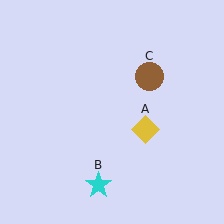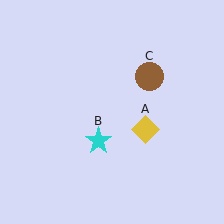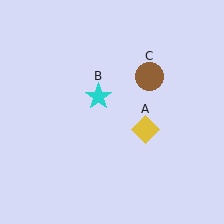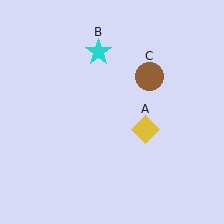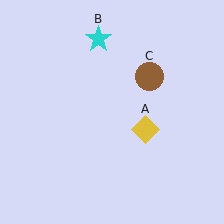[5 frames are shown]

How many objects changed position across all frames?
1 object changed position: cyan star (object B).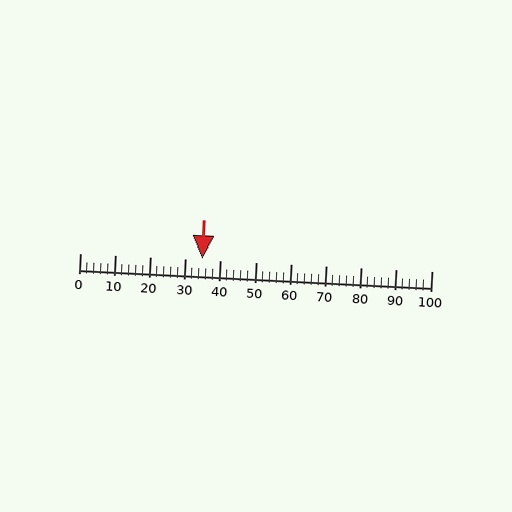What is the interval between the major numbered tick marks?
The major tick marks are spaced 10 units apart.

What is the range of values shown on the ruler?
The ruler shows values from 0 to 100.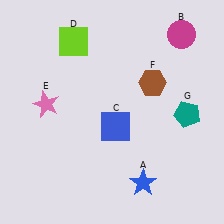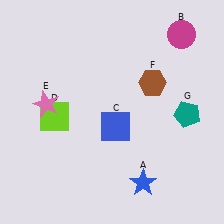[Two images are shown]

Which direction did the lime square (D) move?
The lime square (D) moved down.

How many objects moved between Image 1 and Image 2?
1 object moved between the two images.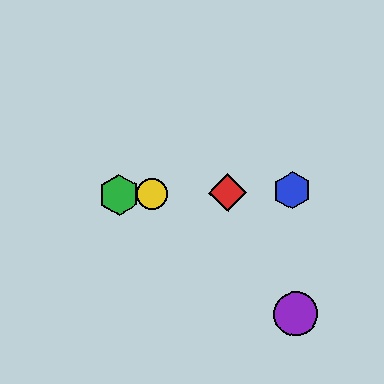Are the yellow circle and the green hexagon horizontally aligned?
Yes, both are at y≈194.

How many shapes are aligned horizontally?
4 shapes (the red diamond, the blue hexagon, the green hexagon, the yellow circle) are aligned horizontally.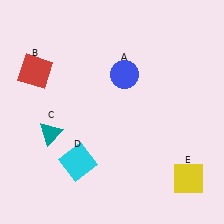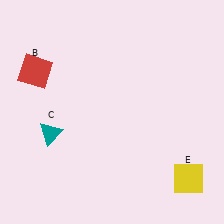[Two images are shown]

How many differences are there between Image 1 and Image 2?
There are 2 differences between the two images.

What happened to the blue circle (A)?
The blue circle (A) was removed in Image 2. It was in the top-right area of Image 1.